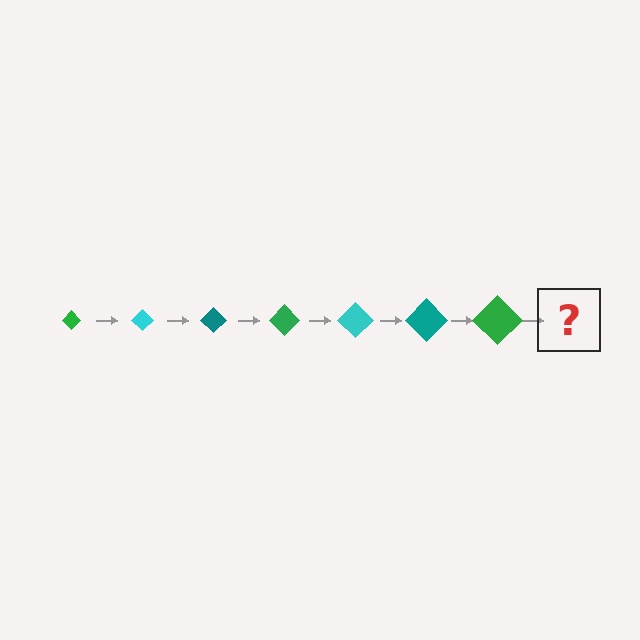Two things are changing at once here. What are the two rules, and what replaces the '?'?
The two rules are that the diamond grows larger each step and the color cycles through green, cyan, and teal. The '?' should be a cyan diamond, larger than the previous one.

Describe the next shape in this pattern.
It should be a cyan diamond, larger than the previous one.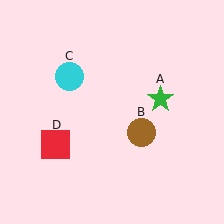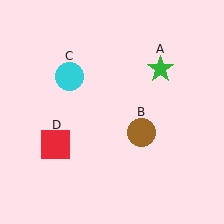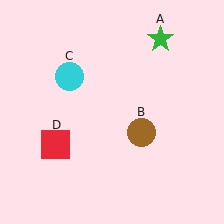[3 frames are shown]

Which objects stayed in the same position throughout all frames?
Brown circle (object B) and cyan circle (object C) and red square (object D) remained stationary.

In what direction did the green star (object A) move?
The green star (object A) moved up.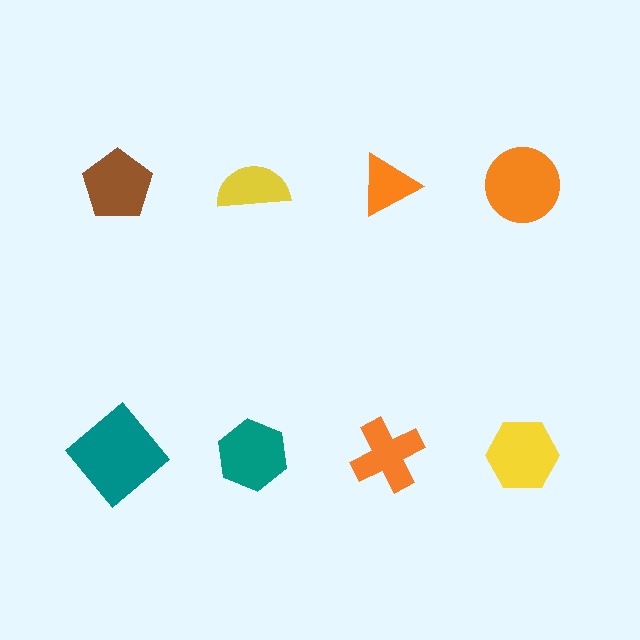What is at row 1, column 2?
A yellow semicircle.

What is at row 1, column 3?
An orange triangle.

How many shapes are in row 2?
4 shapes.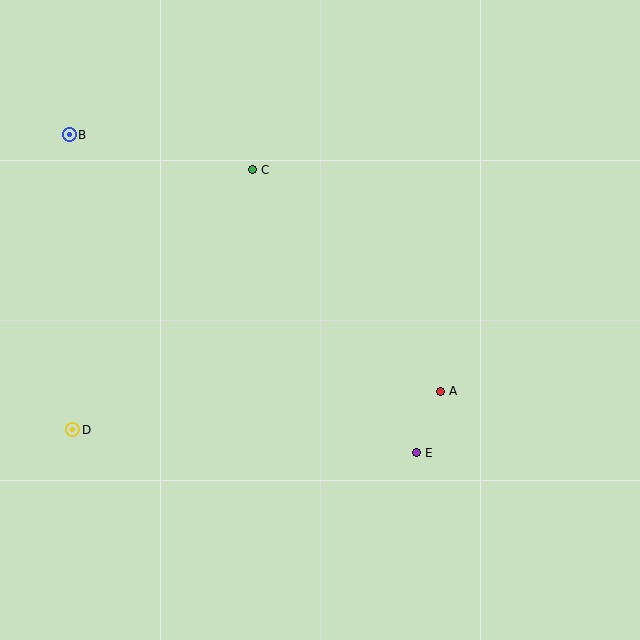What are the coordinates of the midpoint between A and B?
The midpoint between A and B is at (255, 263).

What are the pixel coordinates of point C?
Point C is at (252, 170).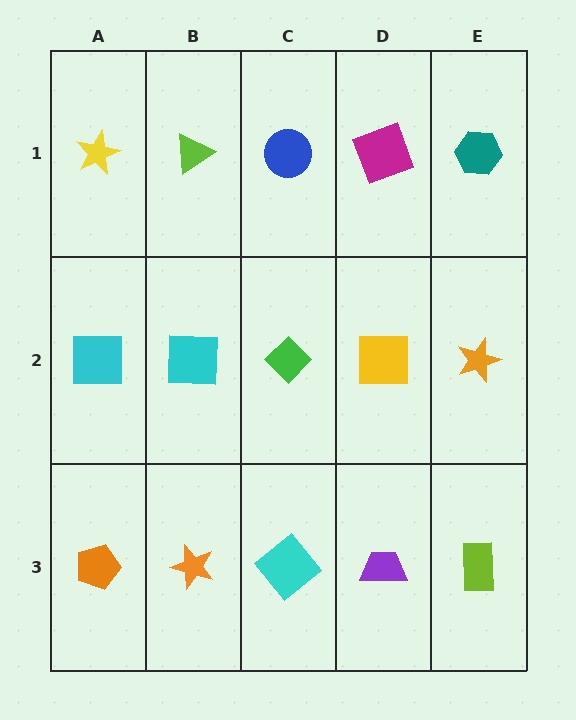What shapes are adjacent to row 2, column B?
A lime triangle (row 1, column B), an orange star (row 3, column B), a cyan square (row 2, column A), a green diamond (row 2, column C).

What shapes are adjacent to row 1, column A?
A cyan square (row 2, column A), a lime triangle (row 1, column B).